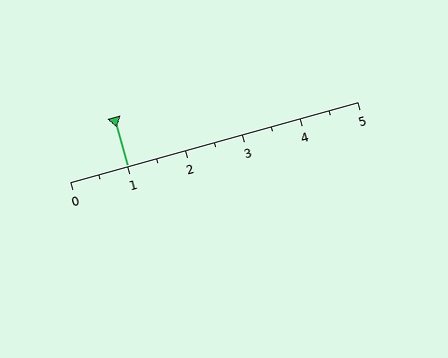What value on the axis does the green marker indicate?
The marker indicates approximately 1.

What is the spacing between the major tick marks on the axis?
The major ticks are spaced 1 apart.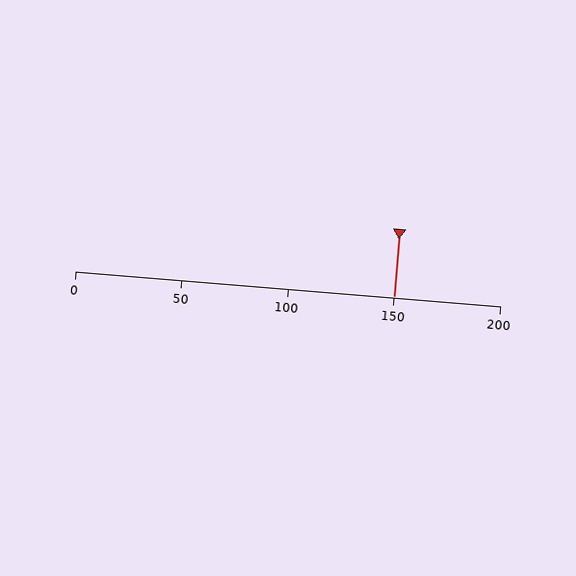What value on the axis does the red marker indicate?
The marker indicates approximately 150.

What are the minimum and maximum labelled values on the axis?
The axis runs from 0 to 200.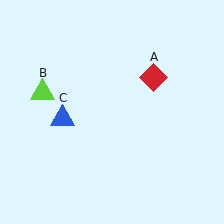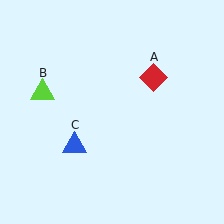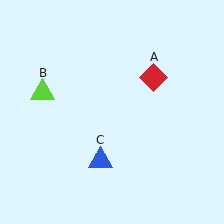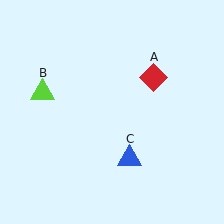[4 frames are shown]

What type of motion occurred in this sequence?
The blue triangle (object C) rotated counterclockwise around the center of the scene.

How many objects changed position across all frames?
1 object changed position: blue triangle (object C).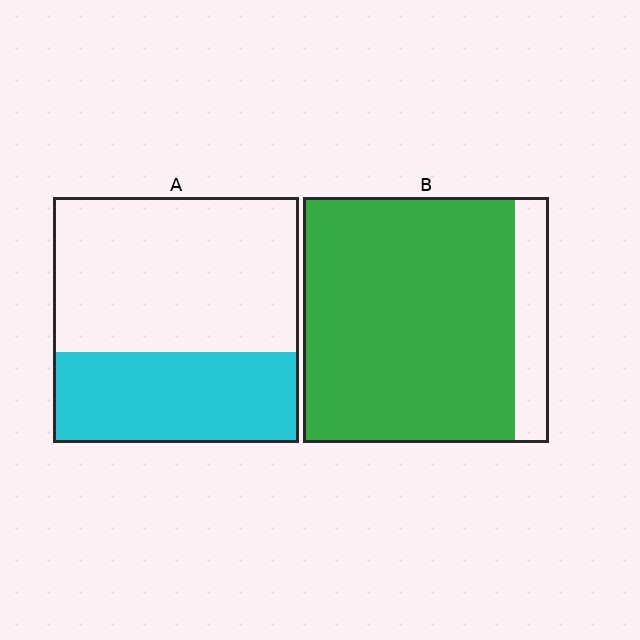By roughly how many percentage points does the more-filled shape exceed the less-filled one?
By roughly 50 percentage points (B over A).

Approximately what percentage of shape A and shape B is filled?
A is approximately 35% and B is approximately 85%.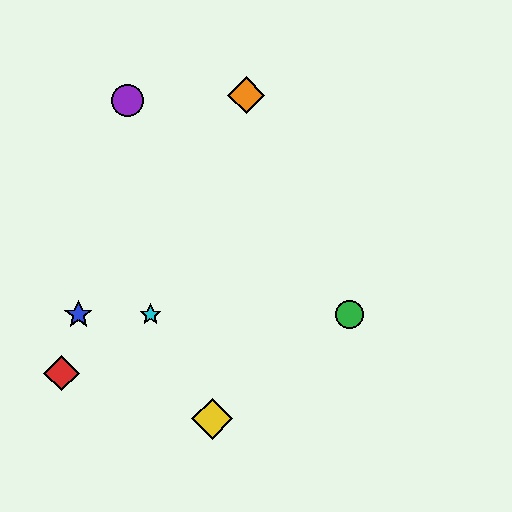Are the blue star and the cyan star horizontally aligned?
Yes, both are at y≈315.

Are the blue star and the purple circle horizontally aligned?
No, the blue star is at y≈315 and the purple circle is at y≈100.